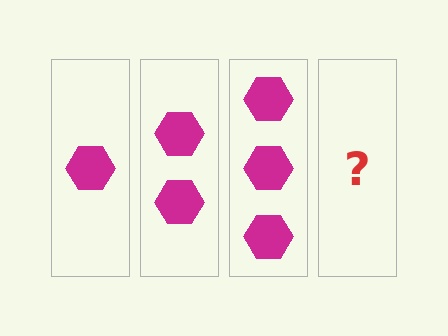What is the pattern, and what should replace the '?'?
The pattern is that each step adds one more hexagon. The '?' should be 4 hexagons.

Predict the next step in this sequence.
The next step is 4 hexagons.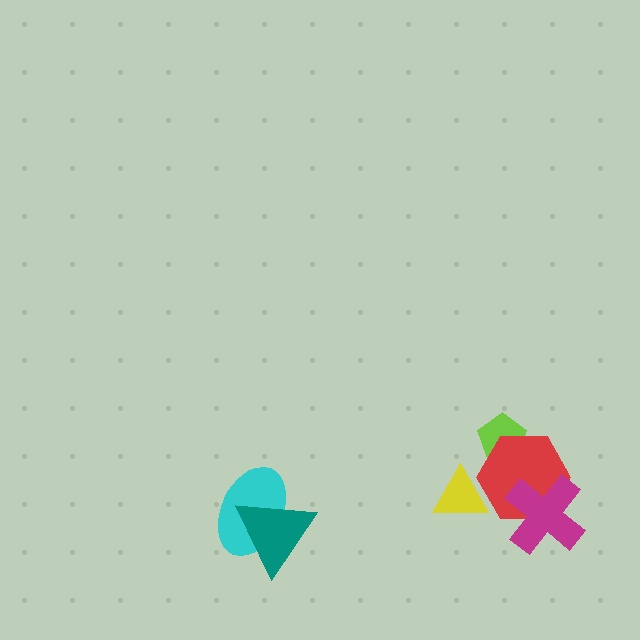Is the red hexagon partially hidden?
Yes, it is partially covered by another shape.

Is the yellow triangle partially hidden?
Yes, it is partially covered by another shape.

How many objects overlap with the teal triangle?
1 object overlaps with the teal triangle.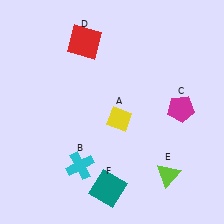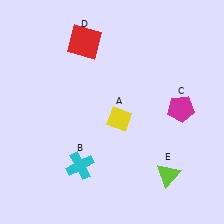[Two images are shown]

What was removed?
The teal square (F) was removed in Image 2.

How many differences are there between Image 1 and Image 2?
There is 1 difference between the two images.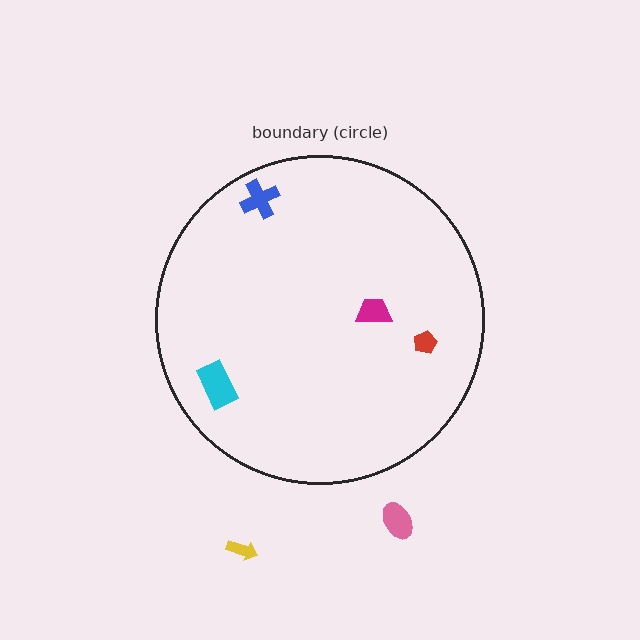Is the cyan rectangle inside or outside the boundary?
Inside.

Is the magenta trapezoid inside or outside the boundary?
Inside.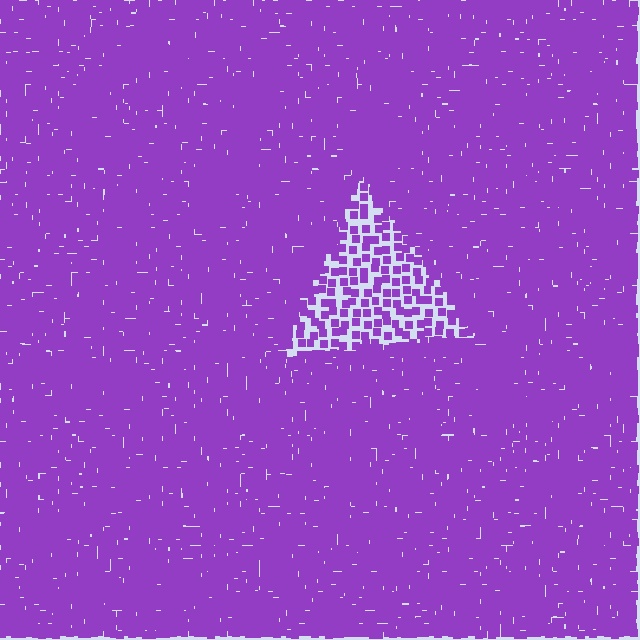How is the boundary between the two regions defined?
The boundary is defined by a change in element density (approximately 2.7x ratio). All elements are the same color, size, and shape.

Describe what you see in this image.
The image contains small purple elements arranged at two different densities. A triangle-shaped region is visible where the elements are less densely packed than the surrounding area.